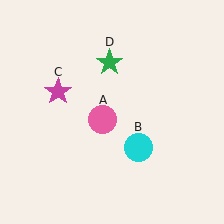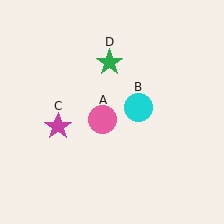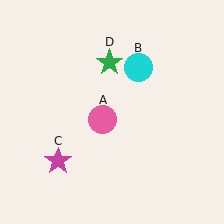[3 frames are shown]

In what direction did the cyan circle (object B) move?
The cyan circle (object B) moved up.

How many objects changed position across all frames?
2 objects changed position: cyan circle (object B), magenta star (object C).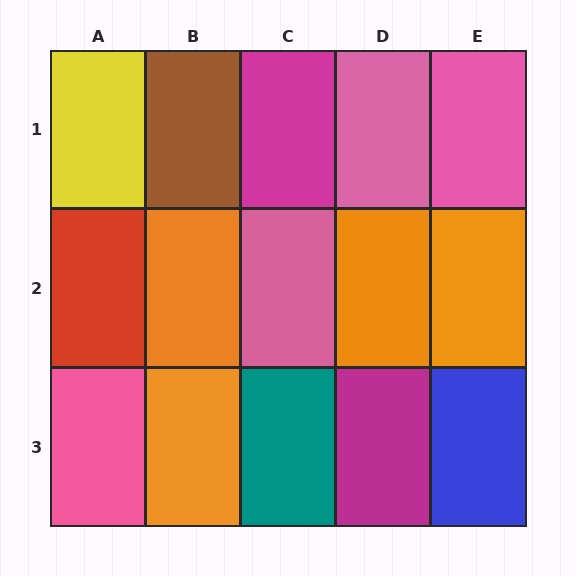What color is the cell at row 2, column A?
Red.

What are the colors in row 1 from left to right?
Yellow, brown, magenta, pink, pink.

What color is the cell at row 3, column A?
Pink.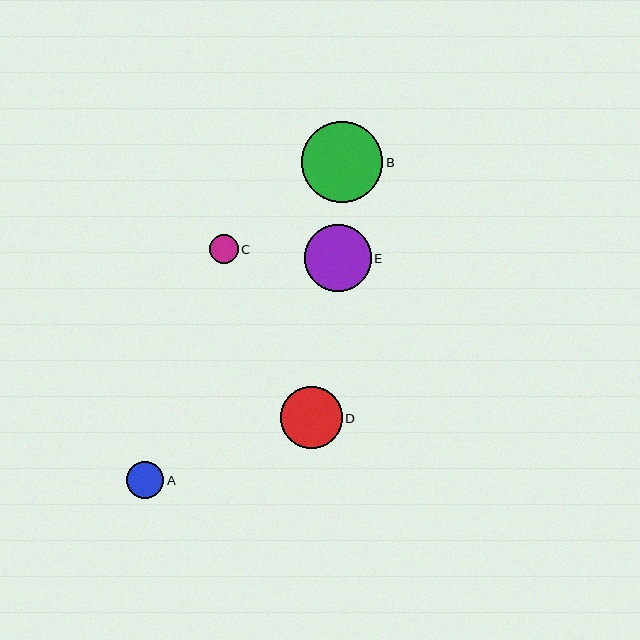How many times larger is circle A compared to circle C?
Circle A is approximately 1.3 times the size of circle C.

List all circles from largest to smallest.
From largest to smallest: B, E, D, A, C.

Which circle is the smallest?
Circle C is the smallest with a size of approximately 29 pixels.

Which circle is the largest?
Circle B is the largest with a size of approximately 81 pixels.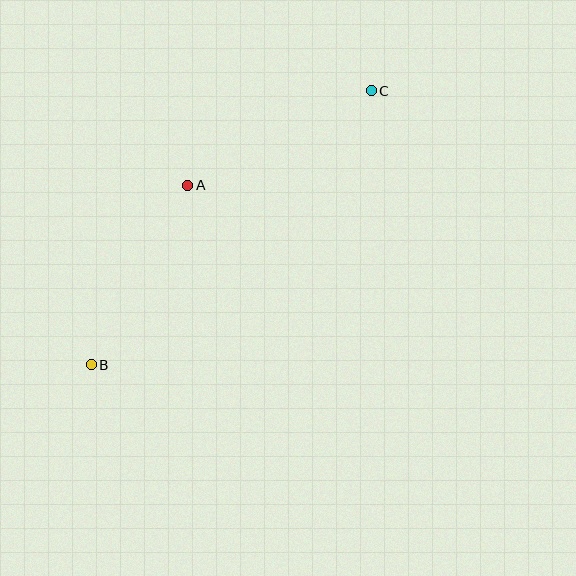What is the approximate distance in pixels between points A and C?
The distance between A and C is approximately 206 pixels.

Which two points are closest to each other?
Points A and B are closest to each other.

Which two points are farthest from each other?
Points B and C are farthest from each other.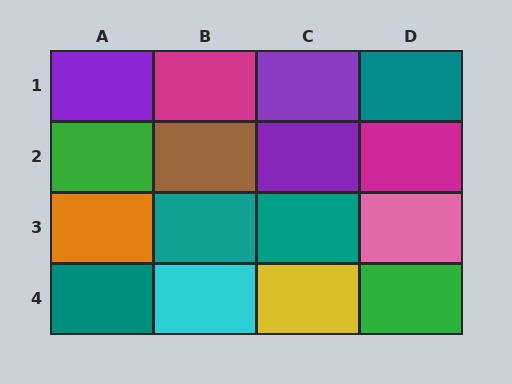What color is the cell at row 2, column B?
Brown.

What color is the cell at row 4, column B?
Cyan.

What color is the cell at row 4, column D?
Green.